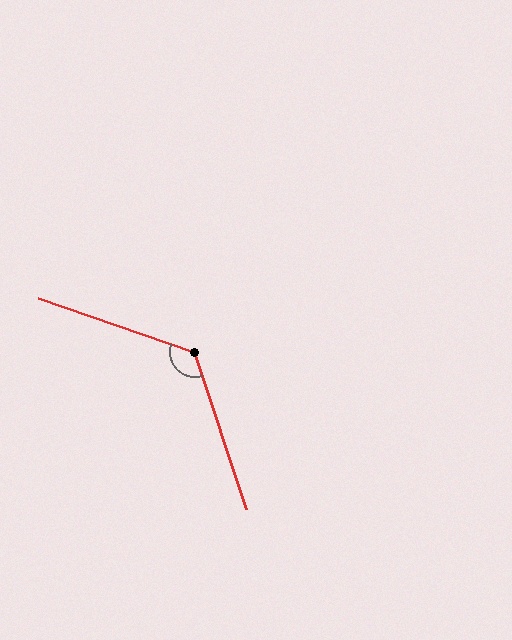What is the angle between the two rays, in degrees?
Approximately 127 degrees.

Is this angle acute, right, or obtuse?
It is obtuse.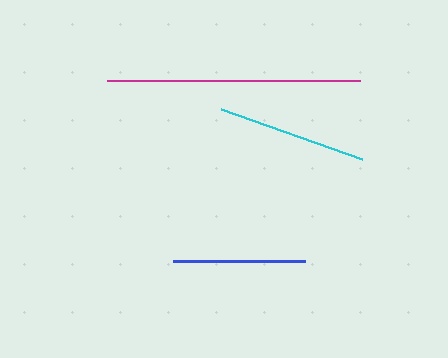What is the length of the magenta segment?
The magenta segment is approximately 254 pixels long.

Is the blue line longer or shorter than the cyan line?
The cyan line is longer than the blue line.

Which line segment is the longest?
The magenta line is the longest at approximately 254 pixels.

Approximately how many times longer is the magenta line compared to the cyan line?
The magenta line is approximately 1.7 times the length of the cyan line.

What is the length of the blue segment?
The blue segment is approximately 131 pixels long.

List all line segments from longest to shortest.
From longest to shortest: magenta, cyan, blue.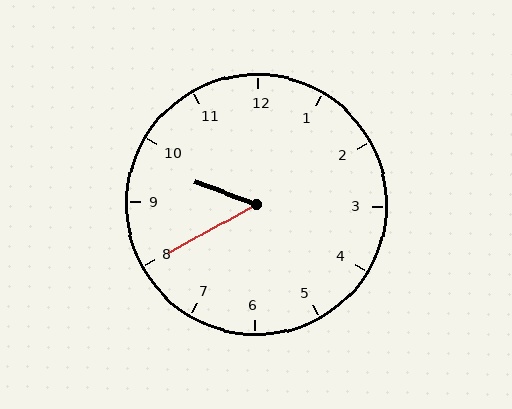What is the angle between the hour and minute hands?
Approximately 50 degrees.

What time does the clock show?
9:40.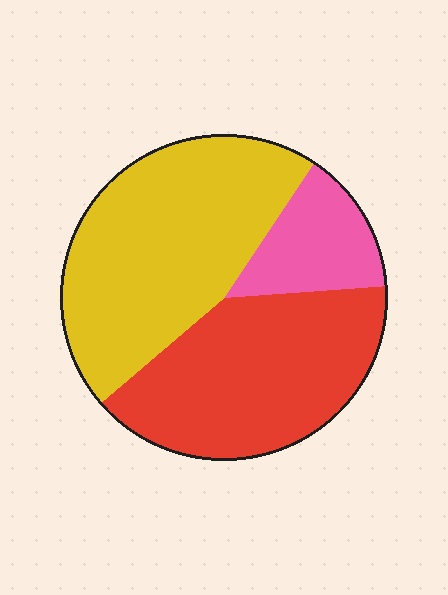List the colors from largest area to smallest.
From largest to smallest: yellow, red, pink.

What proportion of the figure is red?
Red takes up about two fifths (2/5) of the figure.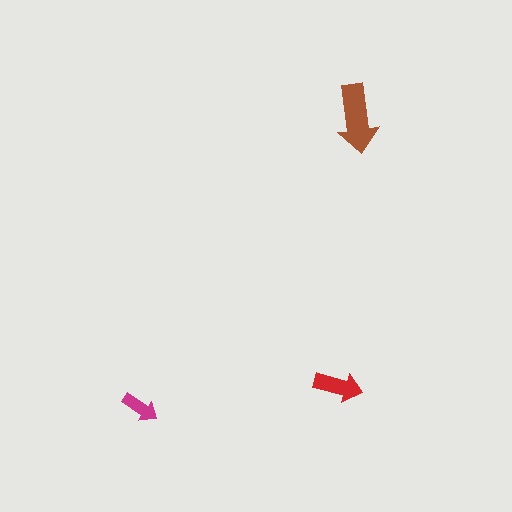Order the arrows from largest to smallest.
the brown one, the red one, the magenta one.